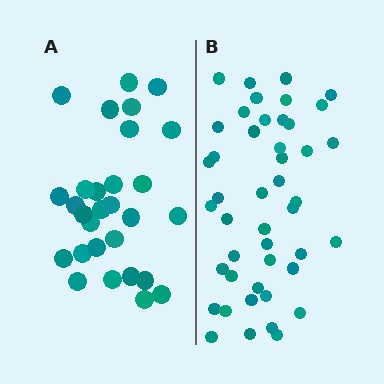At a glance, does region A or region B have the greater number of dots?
Region B (the right region) has more dots.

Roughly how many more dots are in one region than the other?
Region B has approximately 15 more dots than region A.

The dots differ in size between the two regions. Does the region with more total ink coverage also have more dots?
No. Region A has more total ink coverage because its dots are larger, but region B actually contains more individual dots. Total area can be misleading — the number of items is what matters here.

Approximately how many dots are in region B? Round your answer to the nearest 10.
About 40 dots. (The exact count is 45, which rounds to 40.)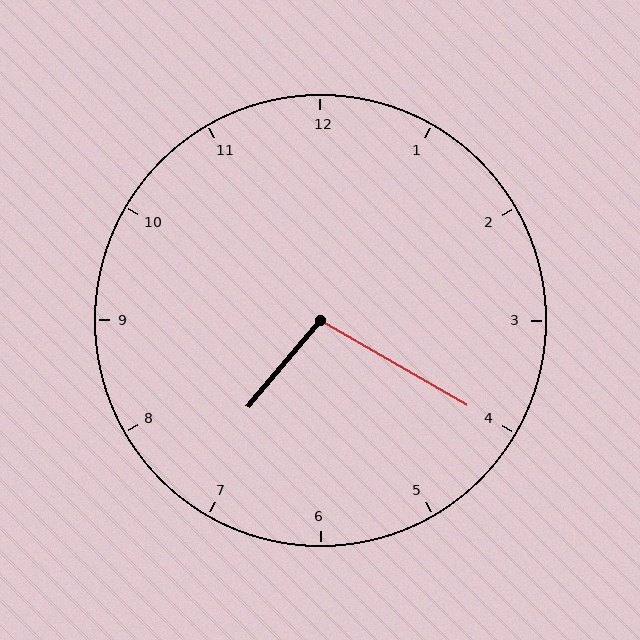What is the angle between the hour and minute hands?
Approximately 100 degrees.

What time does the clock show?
7:20.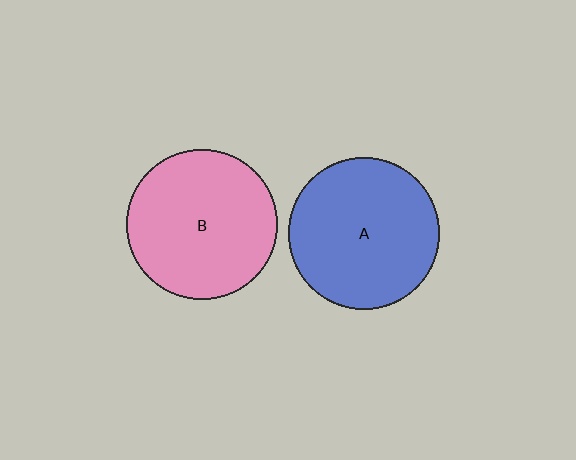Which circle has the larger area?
Circle A (blue).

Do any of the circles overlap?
No, none of the circles overlap.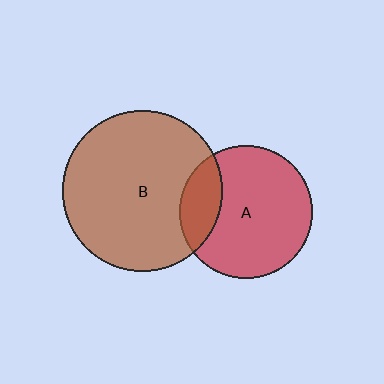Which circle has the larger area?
Circle B (brown).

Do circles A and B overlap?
Yes.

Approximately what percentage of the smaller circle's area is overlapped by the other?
Approximately 20%.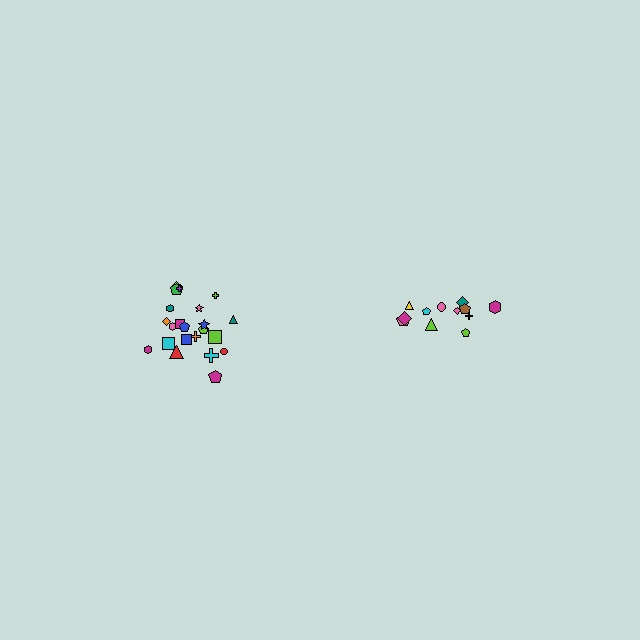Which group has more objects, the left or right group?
The left group.